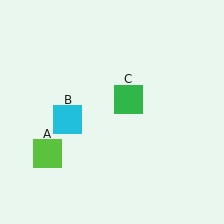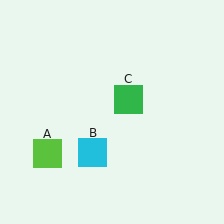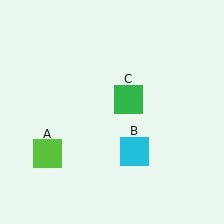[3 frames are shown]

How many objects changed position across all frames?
1 object changed position: cyan square (object B).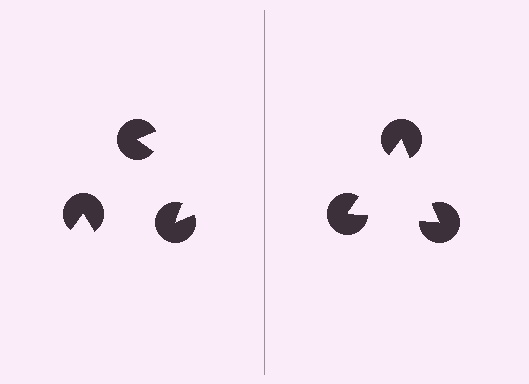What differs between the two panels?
The pac-man discs are positioned identically on both sides; only the wedge orientations differ. On the right they align to a triangle; on the left they are misaligned.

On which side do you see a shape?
An illusory triangle appears on the right side. On the left side the wedge cuts are rotated, so no coherent shape forms.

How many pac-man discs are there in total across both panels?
6 — 3 on each side.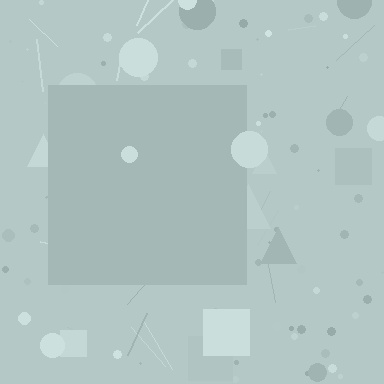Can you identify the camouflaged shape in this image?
The camouflaged shape is a square.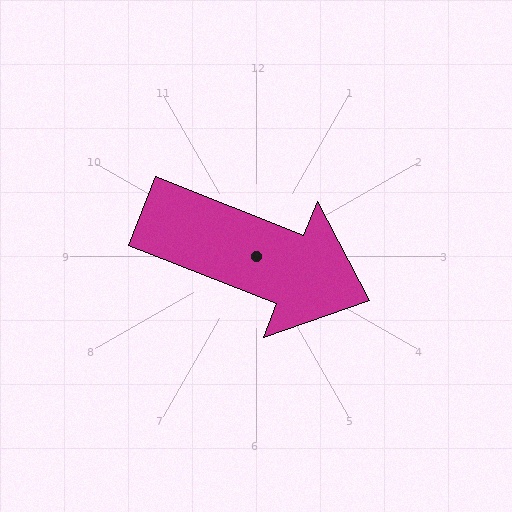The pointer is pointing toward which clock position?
Roughly 4 o'clock.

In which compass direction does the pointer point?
East.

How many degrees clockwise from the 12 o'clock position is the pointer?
Approximately 112 degrees.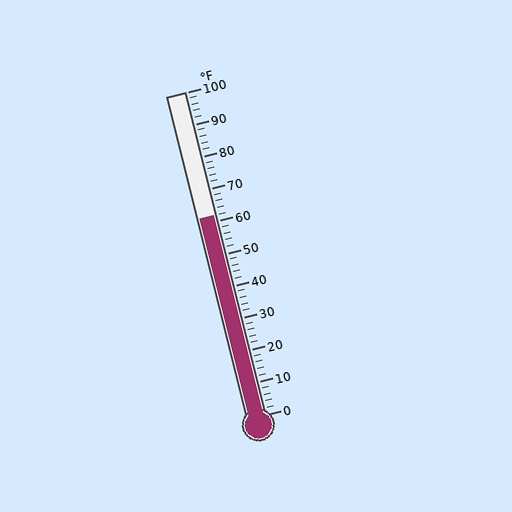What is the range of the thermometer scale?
The thermometer scale ranges from 0°F to 100°F.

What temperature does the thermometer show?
The thermometer shows approximately 62°F.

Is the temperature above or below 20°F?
The temperature is above 20°F.